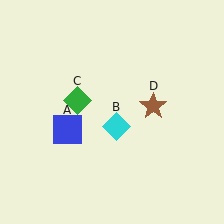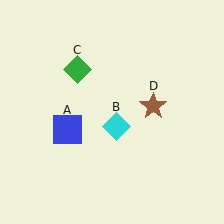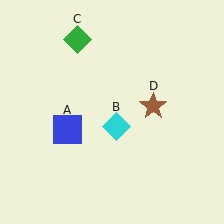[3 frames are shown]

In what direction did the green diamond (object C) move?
The green diamond (object C) moved up.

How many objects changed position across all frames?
1 object changed position: green diamond (object C).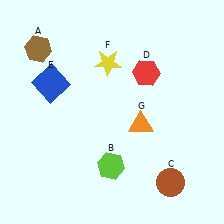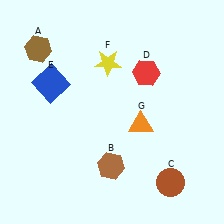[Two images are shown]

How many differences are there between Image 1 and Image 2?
There is 1 difference between the two images.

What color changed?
The hexagon (B) changed from lime in Image 1 to brown in Image 2.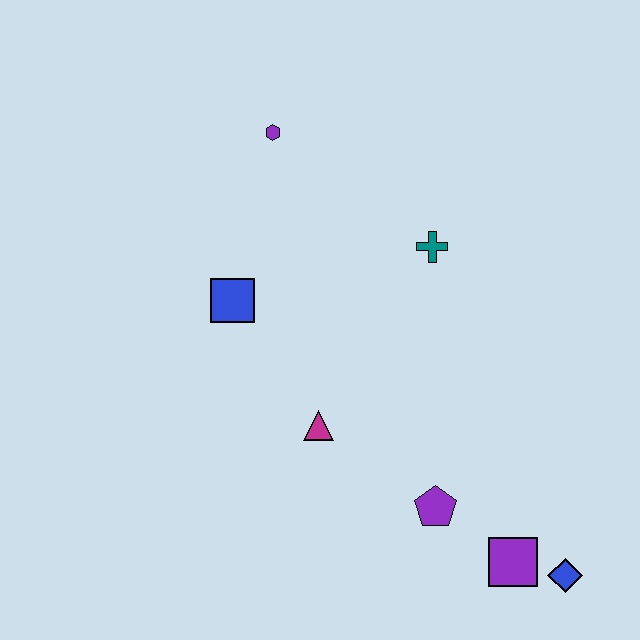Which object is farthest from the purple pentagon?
The purple hexagon is farthest from the purple pentagon.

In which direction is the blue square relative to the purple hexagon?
The blue square is below the purple hexagon.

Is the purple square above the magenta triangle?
No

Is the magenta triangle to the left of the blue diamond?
Yes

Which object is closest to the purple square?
The blue diamond is closest to the purple square.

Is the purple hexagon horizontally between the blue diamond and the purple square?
No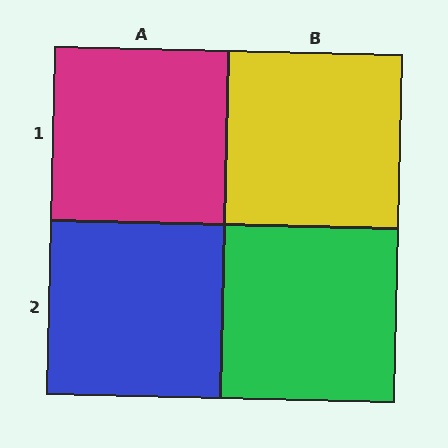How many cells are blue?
1 cell is blue.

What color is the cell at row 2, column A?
Blue.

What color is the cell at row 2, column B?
Green.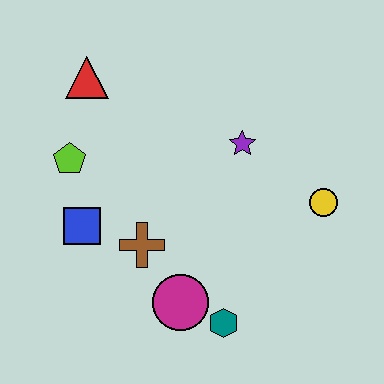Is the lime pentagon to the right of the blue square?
No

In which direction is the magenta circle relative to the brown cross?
The magenta circle is below the brown cross.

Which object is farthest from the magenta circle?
The red triangle is farthest from the magenta circle.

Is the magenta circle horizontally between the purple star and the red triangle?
Yes